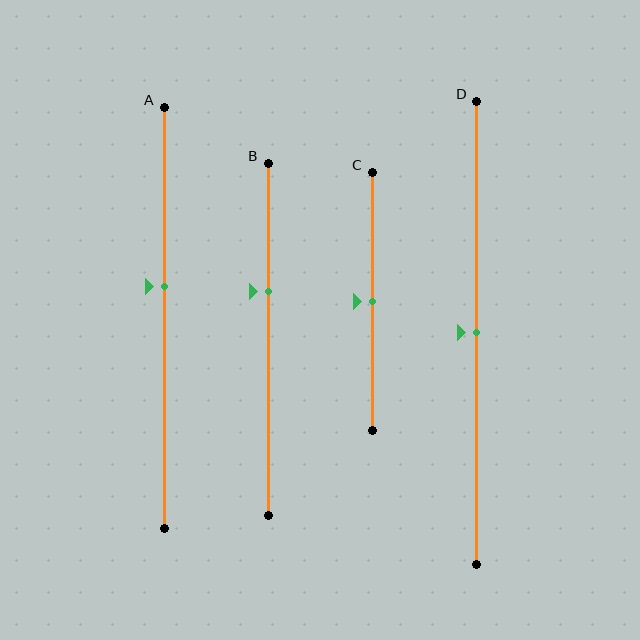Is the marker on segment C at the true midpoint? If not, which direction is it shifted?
Yes, the marker on segment C is at the true midpoint.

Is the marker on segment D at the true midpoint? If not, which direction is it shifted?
Yes, the marker on segment D is at the true midpoint.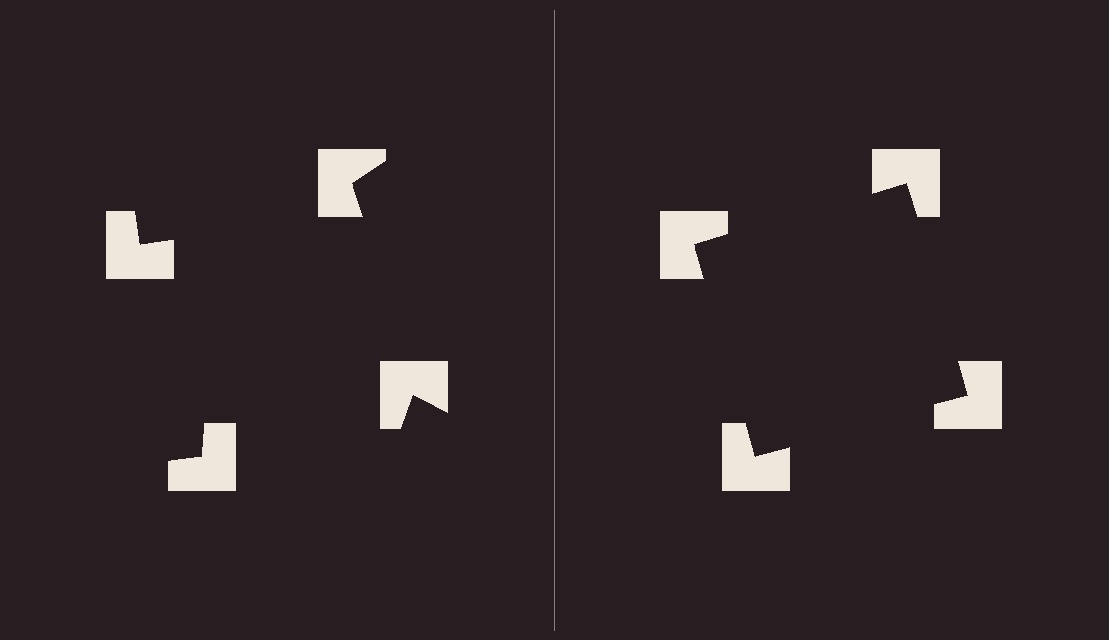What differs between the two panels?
The notched squares are positioned identically on both sides; only the wedge orientations differ. On the right they align to a square; on the left they are misaligned.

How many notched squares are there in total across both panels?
8 — 4 on each side.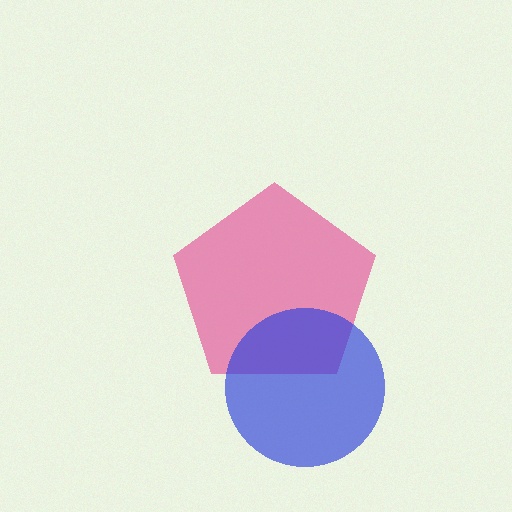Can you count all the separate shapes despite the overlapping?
Yes, there are 2 separate shapes.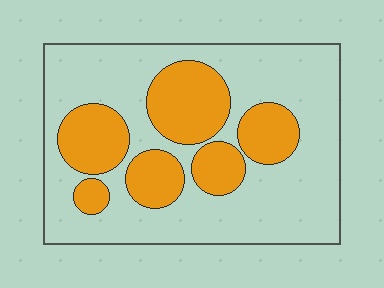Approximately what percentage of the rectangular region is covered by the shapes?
Approximately 30%.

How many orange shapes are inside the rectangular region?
6.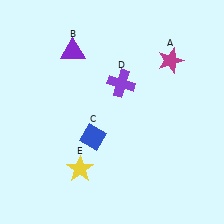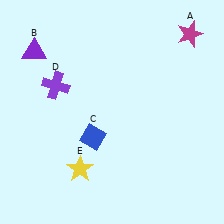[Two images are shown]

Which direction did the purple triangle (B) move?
The purple triangle (B) moved left.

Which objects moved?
The objects that moved are: the magenta star (A), the purple triangle (B), the purple cross (D).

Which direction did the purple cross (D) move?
The purple cross (D) moved left.